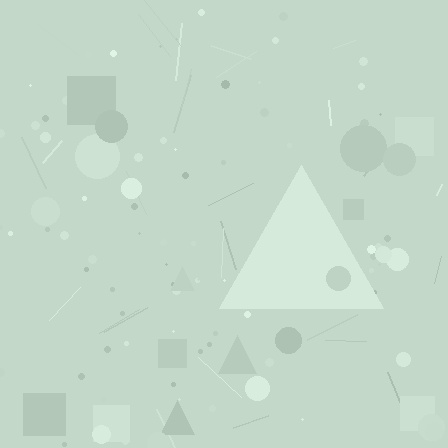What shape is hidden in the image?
A triangle is hidden in the image.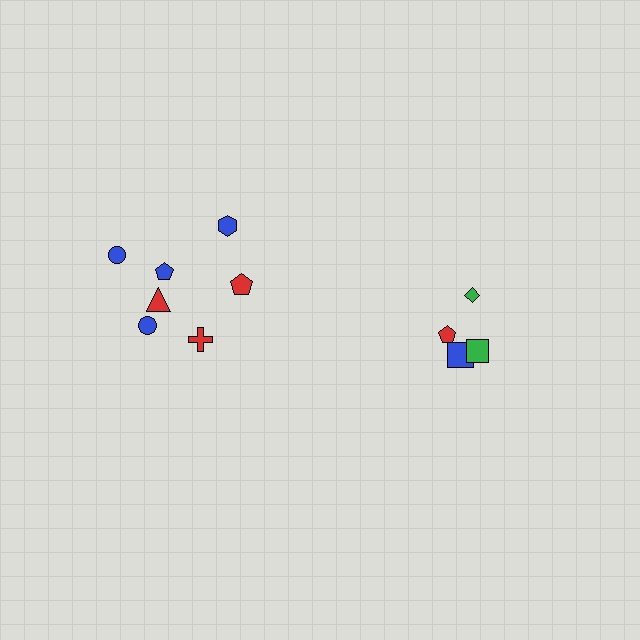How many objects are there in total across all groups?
There are 11 objects.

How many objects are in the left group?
There are 7 objects.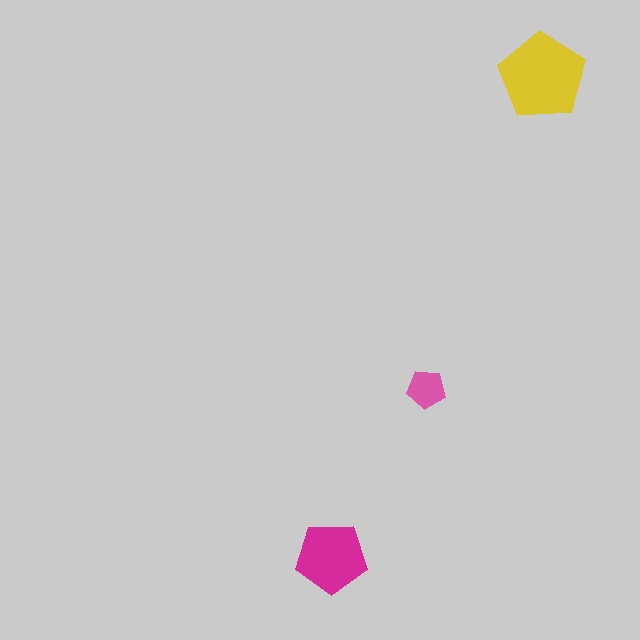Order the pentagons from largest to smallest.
the yellow one, the magenta one, the pink one.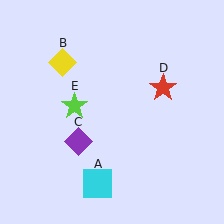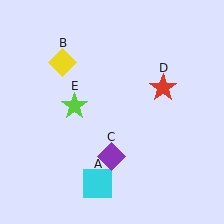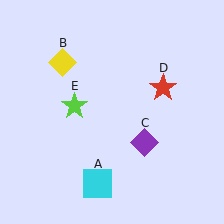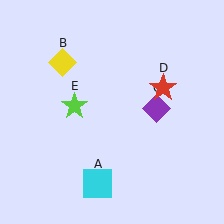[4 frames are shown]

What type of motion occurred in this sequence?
The purple diamond (object C) rotated counterclockwise around the center of the scene.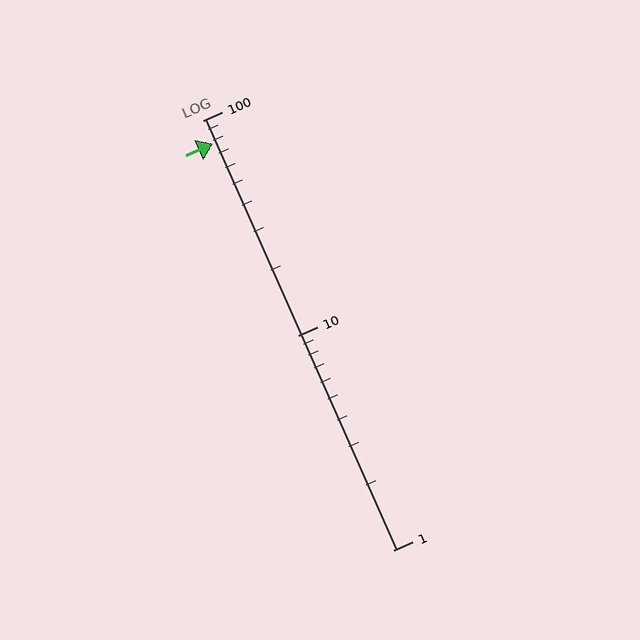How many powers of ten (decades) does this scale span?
The scale spans 2 decades, from 1 to 100.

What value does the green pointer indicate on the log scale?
The pointer indicates approximately 78.